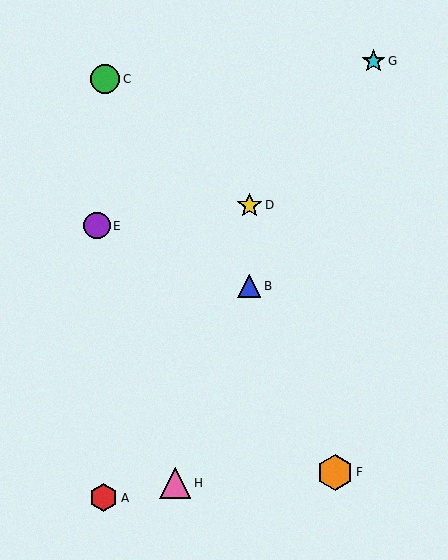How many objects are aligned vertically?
2 objects (B, D) are aligned vertically.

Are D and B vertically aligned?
Yes, both are at x≈249.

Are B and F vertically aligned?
No, B is at x≈249 and F is at x≈335.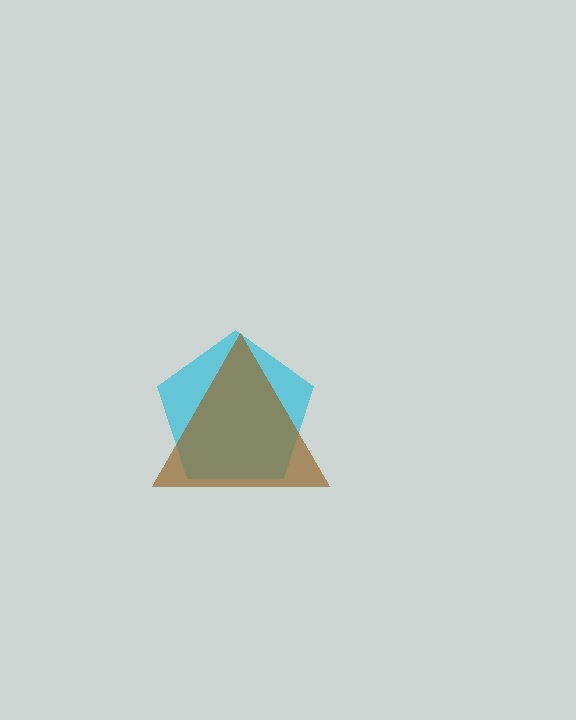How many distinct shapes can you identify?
There are 2 distinct shapes: a cyan pentagon, a brown triangle.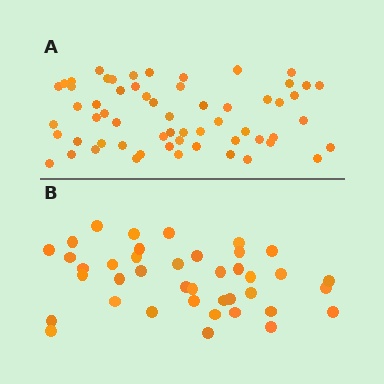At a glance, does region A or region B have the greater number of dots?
Region A (the top region) has more dots.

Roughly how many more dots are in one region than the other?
Region A has approximately 20 more dots than region B.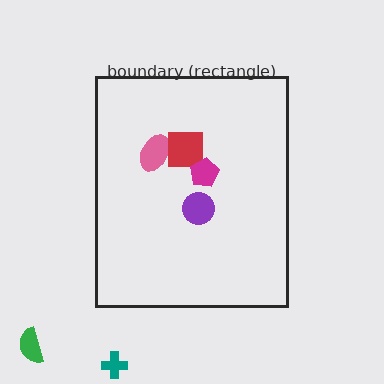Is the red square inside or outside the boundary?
Inside.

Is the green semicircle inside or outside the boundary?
Outside.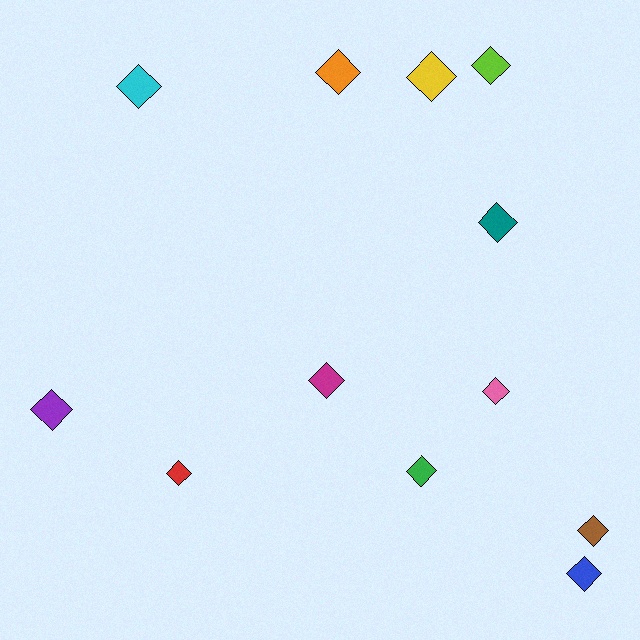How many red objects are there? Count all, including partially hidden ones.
There is 1 red object.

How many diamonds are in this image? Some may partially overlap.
There are 12 diamonds.